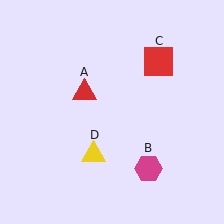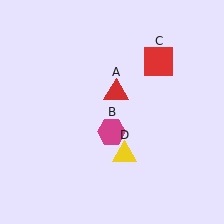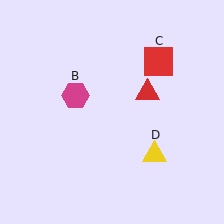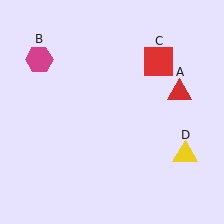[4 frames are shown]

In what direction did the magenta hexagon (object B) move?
The magenta hexagon (object B) moved up and to the left.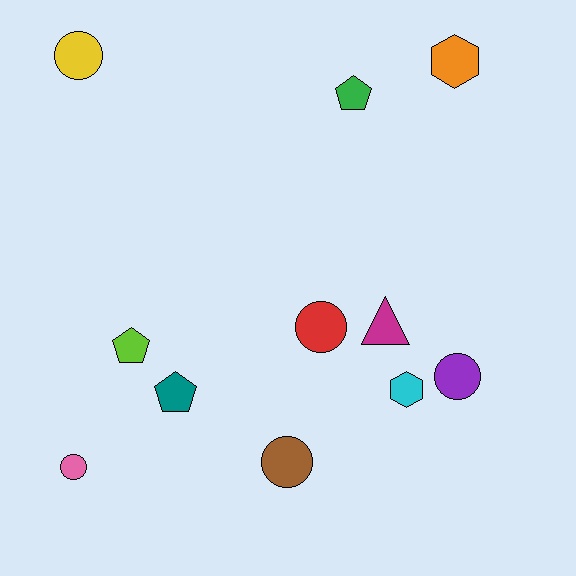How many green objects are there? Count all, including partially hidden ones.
There is 1 green object.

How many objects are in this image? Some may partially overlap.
There are 11 objects.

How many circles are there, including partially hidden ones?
There are 5 circles.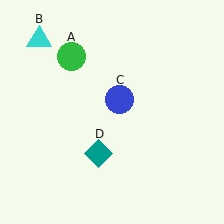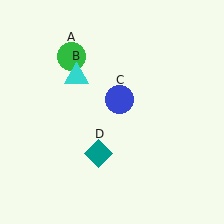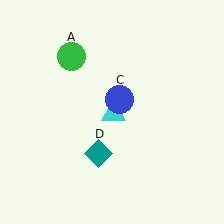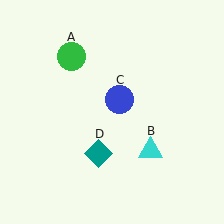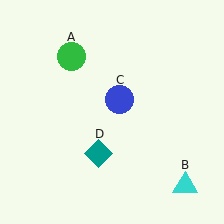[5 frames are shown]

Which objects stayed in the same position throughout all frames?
Green circle (object A) and blue circle (object C) and teal diamond (object D) remained stationary.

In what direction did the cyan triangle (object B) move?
The cyan triangle (object B) moved down and to the right.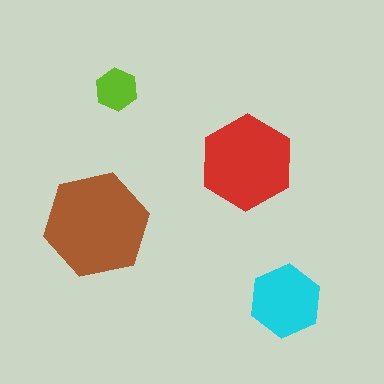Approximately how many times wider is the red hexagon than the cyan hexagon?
About 1.5 times wider.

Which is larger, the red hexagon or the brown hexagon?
The brown one.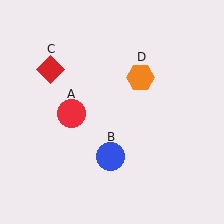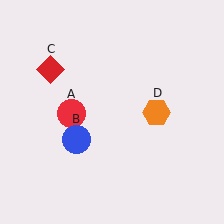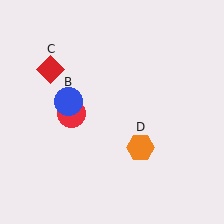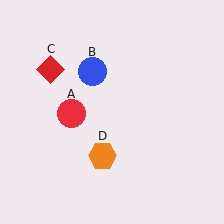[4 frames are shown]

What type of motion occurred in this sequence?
The blue circle (object B), orange hexagon (object D) rotated clockwise around the center of the scene.